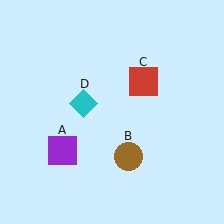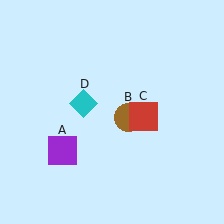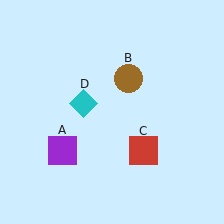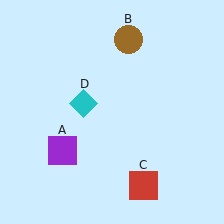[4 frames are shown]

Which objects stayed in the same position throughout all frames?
Purple square (object A) and cyan diamond (object D) remained stationary.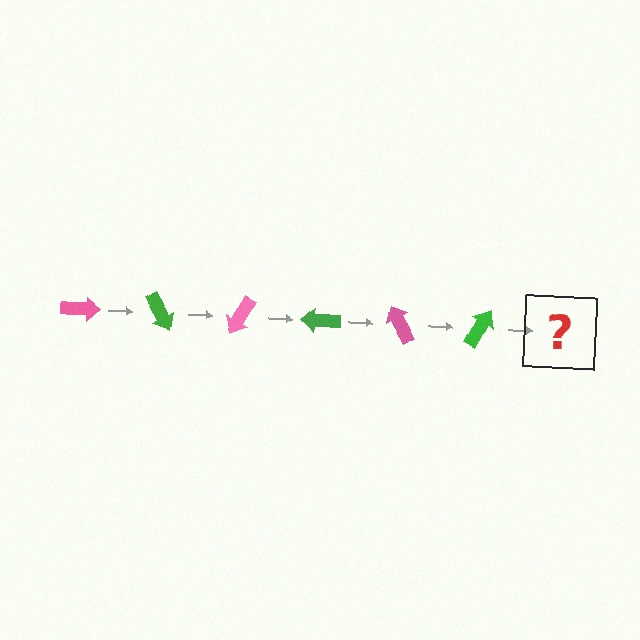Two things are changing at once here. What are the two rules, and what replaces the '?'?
The two rules are that it rotates 60 degrees each step and the color cycles through pink and green. The '?' should be a pink arrow, rotated 360 degrees from the start.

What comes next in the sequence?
The next element should be a pink arrow, rotated 360 degrees from the start.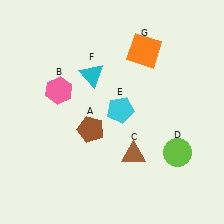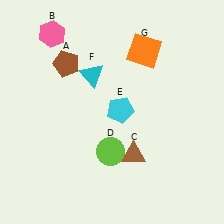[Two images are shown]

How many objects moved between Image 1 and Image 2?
3 objects moved between the two images.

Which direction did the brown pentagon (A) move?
The brown pentagon (A) moved up.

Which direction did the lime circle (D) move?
The lime circle (D) moved left.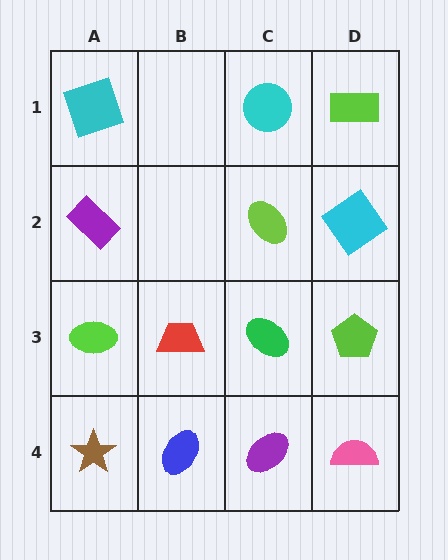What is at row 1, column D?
A lime rectangle.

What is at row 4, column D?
A pink semicircle.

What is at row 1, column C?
A cyan circle.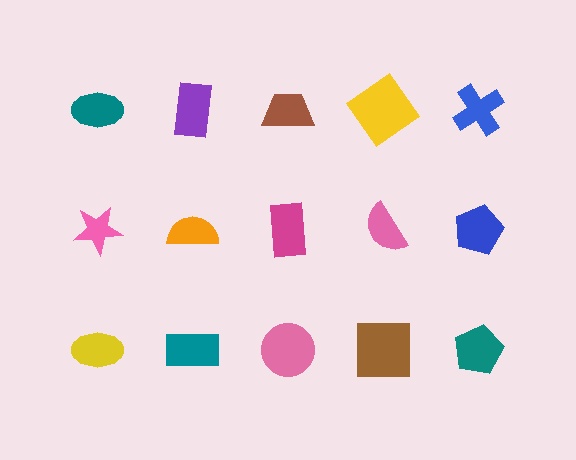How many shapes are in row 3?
5 shapes.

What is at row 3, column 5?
A teal pentagon.